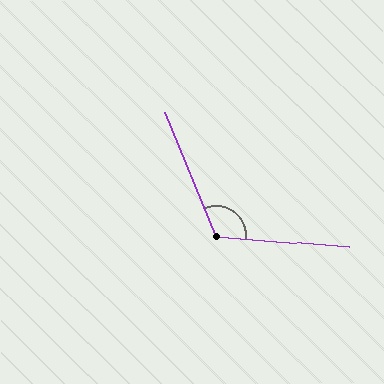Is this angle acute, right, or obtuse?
It is obtuse.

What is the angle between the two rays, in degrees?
Approximately 117 degrees.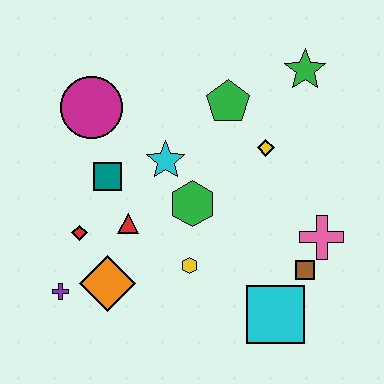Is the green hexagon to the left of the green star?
Yes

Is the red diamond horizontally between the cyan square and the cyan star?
No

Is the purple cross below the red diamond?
Yes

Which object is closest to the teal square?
The red triangle is closest to the teal square.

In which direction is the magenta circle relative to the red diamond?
The magenta circle is above the red diamond.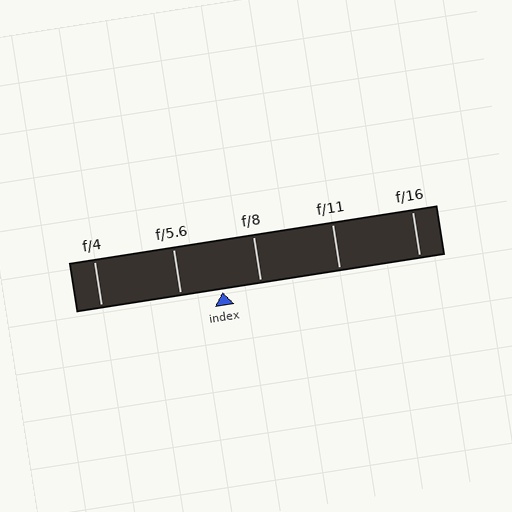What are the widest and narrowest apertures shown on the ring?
The widest aperture shown is f/4 and the narrowest is f/16.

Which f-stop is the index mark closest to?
The index mark is closest to f/8.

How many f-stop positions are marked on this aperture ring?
There are 5 f-stop positions marked.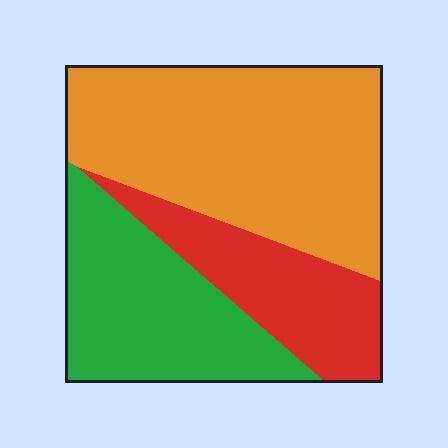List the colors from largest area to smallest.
From largest to smallest: orange, green, red.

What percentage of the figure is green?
Green covers 29% of the figure.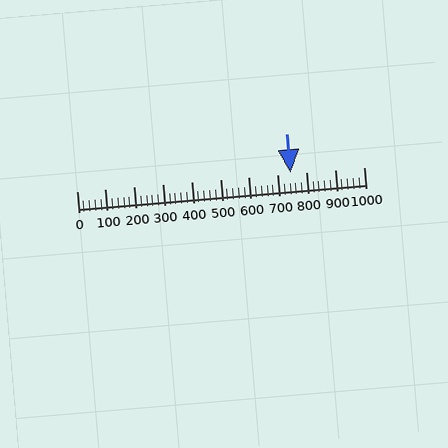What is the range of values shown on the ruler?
The ruler shows values from 0 to 1000.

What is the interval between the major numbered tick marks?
The major tick marks are spaced 100 units apart.